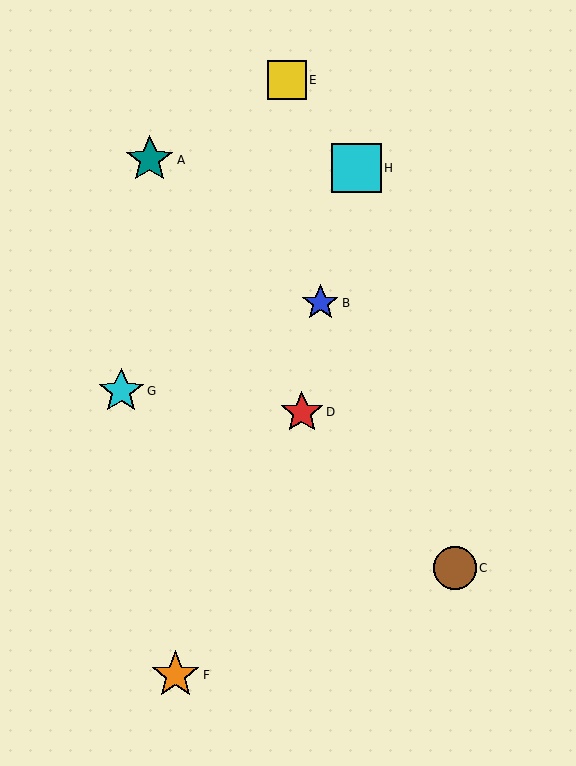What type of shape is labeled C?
Shape C is a brown circle.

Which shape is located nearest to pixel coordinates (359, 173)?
The cyan square (labeled H) at (357, 168) is nearest to that location.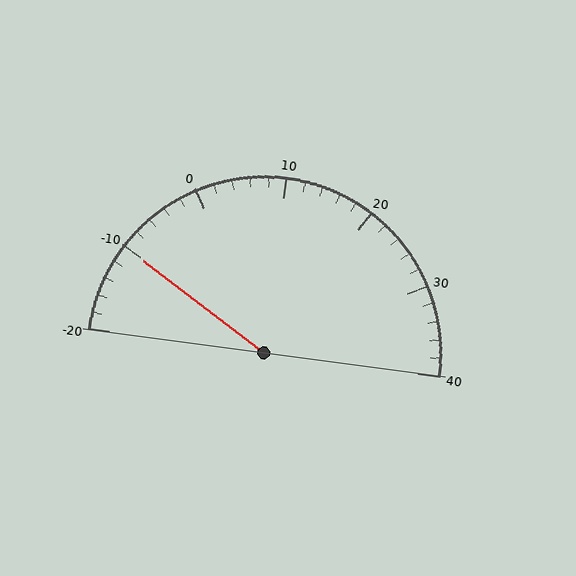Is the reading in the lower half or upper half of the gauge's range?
The reading is in the lower half of the range (-20 to 40).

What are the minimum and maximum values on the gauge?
The gauge ranges from -20 to 40.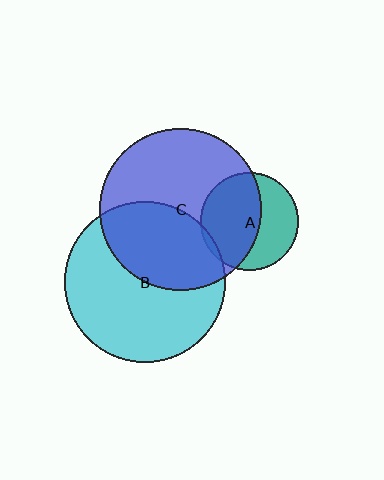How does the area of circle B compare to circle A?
Approximately 2.7 times.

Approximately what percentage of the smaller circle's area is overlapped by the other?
Approximately 5%.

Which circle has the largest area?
Circle C (blue).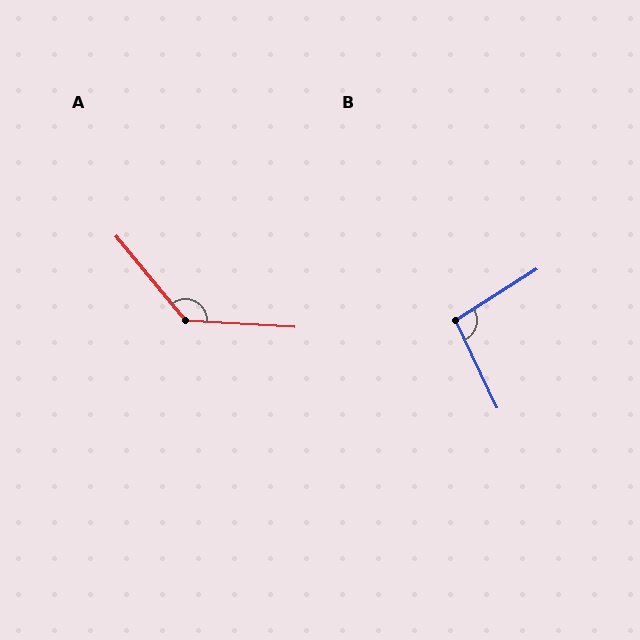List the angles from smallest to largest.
B (97°), A (133°).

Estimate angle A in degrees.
Approximately 133 degrees.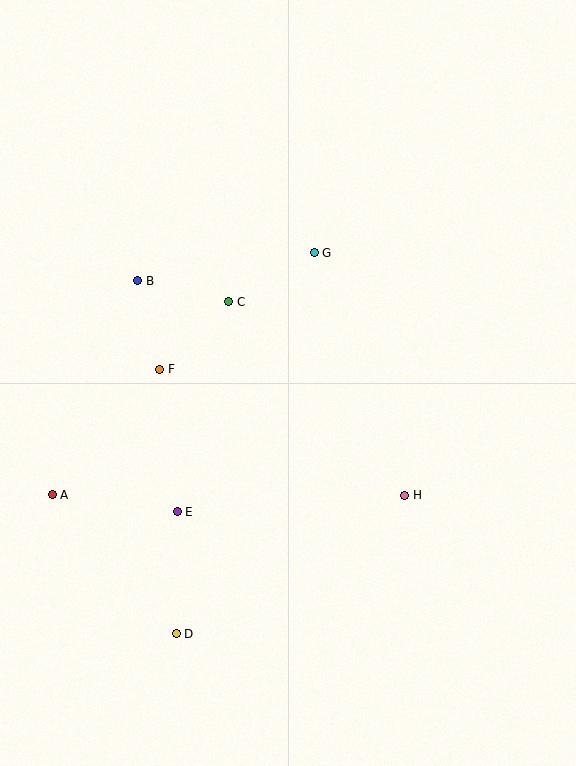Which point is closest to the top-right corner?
Point G is closest to the top-right corner.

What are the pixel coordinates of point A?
Point A is at (52, 495).